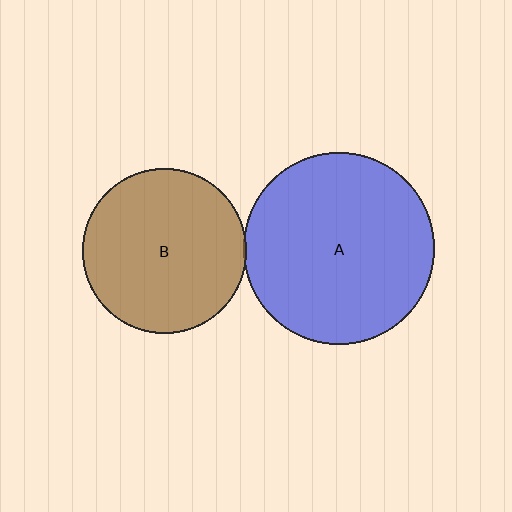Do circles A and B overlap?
Yes.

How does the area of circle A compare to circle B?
Approximately 1.4 times.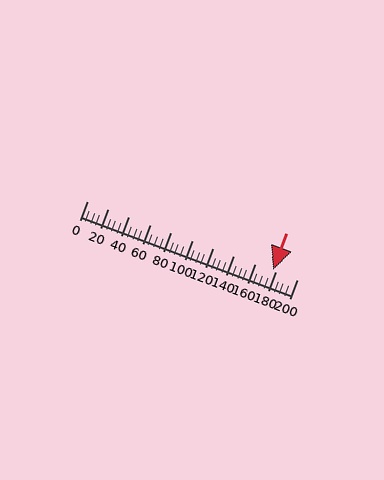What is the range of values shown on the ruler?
The ruler shows values from 0 to 200.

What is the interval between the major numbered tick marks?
The major tick marks are spaced 20 units apart.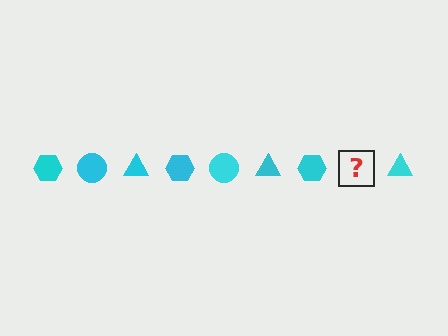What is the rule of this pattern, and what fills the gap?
The rule is that the pattern cycles through hexagon, circle, triangle shapes in cyan. The gap should be filled with a cyan circle.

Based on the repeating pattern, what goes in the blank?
The blank should be a cyan circle.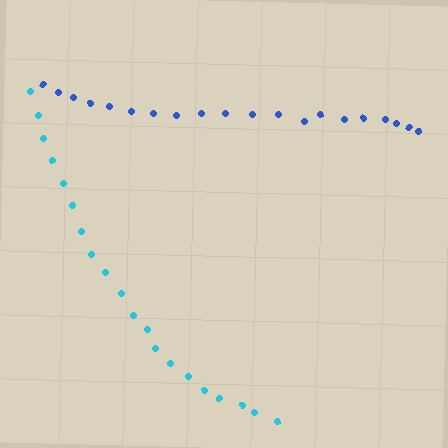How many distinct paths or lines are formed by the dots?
There are 2 distinct paths.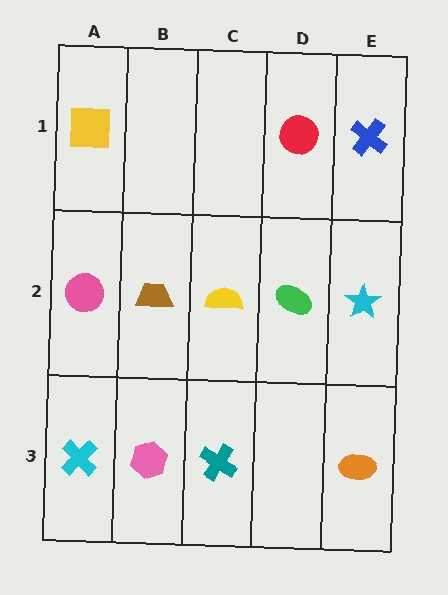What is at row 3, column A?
A cyan cross.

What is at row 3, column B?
A pink hexagon.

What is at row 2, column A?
A pink circle.